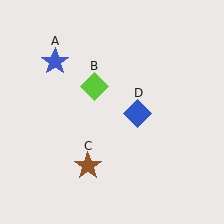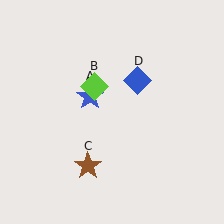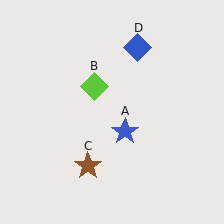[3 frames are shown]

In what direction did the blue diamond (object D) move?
The blue diamond (object D) moved up.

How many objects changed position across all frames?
2 objects changed position: blue star (object A), blue diamond (object D).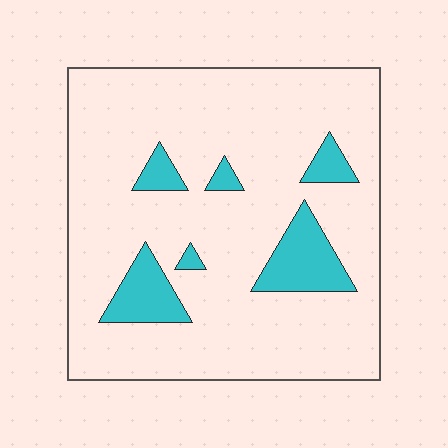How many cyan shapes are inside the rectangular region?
6.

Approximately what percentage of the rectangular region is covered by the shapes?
Approximately 15%.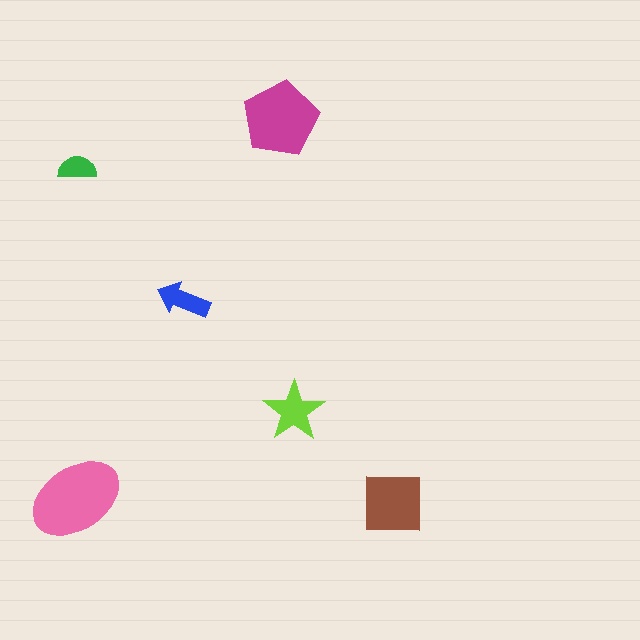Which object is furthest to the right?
The brown square is rightmost.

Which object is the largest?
The pink ellipse.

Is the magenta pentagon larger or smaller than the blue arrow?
Larger.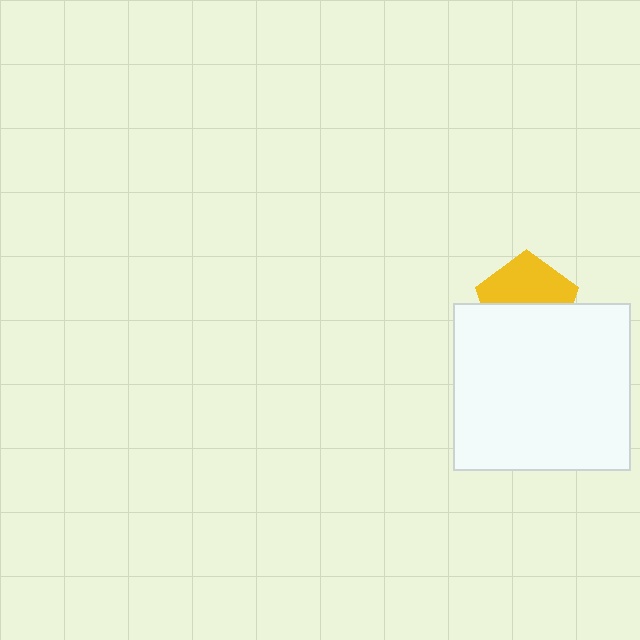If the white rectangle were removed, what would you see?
You would see the complete yellow pentagon.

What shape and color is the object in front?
The object in front is a white rectangle.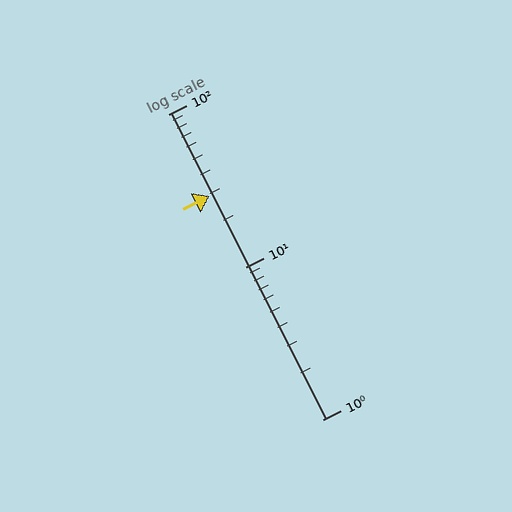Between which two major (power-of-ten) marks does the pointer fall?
The pointer is between 10 and 100.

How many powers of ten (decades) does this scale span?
The scale spans 2 decades, from 1 to 100.